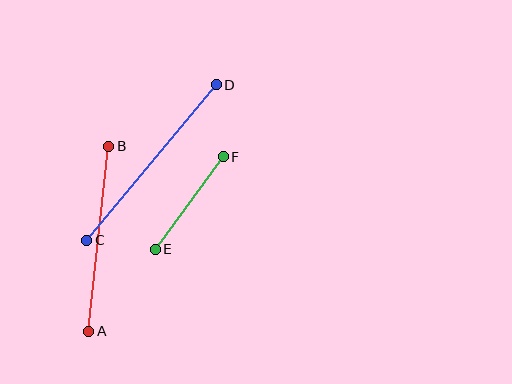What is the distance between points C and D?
The distance is approximately 202 pixels.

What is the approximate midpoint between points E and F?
The midpoint is at approximately (189, 203) pixels.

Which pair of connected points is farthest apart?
Points C and D are farthest apart.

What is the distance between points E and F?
The distance is approximately 115 pixels.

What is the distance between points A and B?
The distance is approximately 186 pixels.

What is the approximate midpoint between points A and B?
The midpoint is at approximately (99, 239) pixels.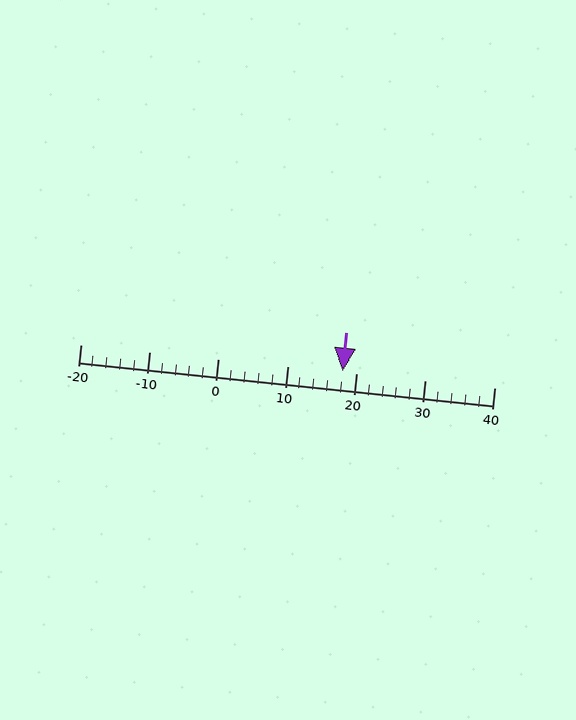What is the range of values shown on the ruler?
The ruler shows values from -20 to 40.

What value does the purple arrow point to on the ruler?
The purple arrow points to approximately 18.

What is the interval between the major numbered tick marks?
The major tick marks are spaced 10 units apart.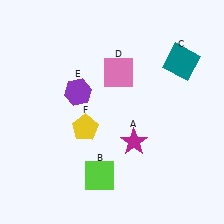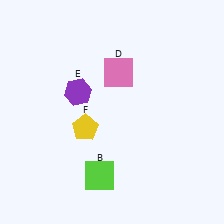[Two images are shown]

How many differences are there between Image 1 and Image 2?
There are 2 differences between the two images.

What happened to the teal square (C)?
The teal square (C) was removed in Image 2. It was in the top-right area of Image 1.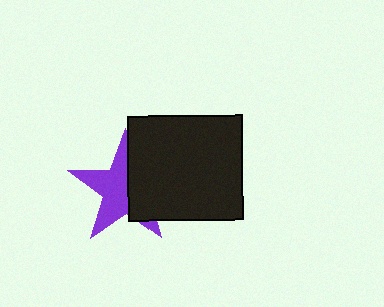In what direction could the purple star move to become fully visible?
The purple star could move left. That would shift it out from behind the black rectangle entirely.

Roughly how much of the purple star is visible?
About half of it is visible (roughly 58%).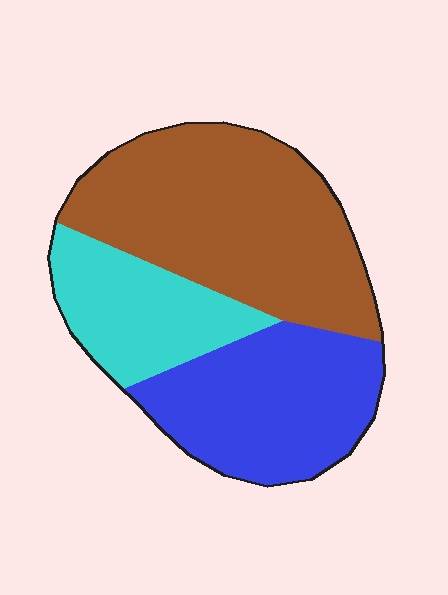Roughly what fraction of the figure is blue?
Blue covers roughly 30% of the figure.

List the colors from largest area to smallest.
From largest to smallest: brown, blue, cyan.